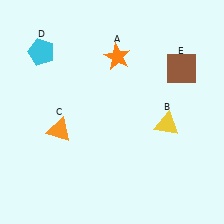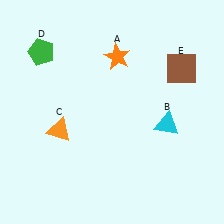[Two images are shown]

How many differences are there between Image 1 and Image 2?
There are 2 differences between the two images.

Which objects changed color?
B changed from yellow to cyan. D changed from cyan to green.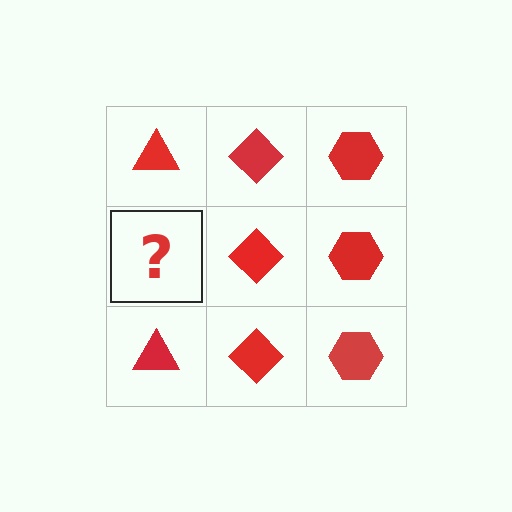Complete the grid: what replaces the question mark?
The question mark should be replaced with a red triangle.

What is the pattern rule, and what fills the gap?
The rule is that each column has a consistent shape. The gap should be filled with a red triangle.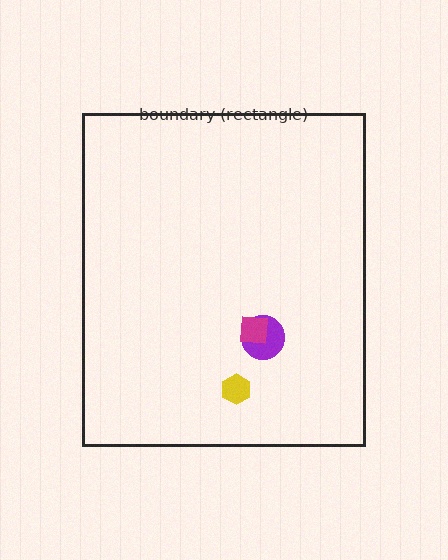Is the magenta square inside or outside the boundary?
Inside.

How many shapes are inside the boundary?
3 inside, 0 outside.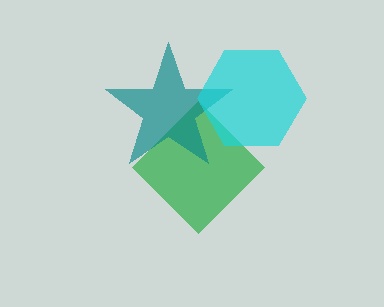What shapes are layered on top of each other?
The layered shapes are: a green diamond, a teal star, a cyan hexagon.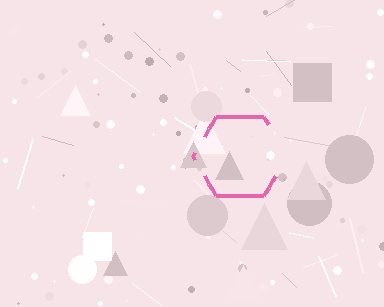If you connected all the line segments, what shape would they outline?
They would outline a hexagon.